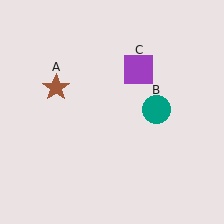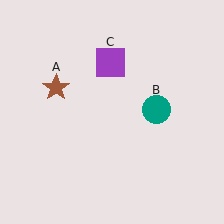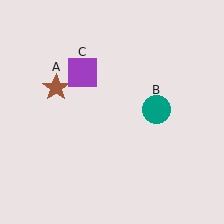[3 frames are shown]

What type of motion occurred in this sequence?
The purple square (object C) rotated counterclockwise around the center of the scene.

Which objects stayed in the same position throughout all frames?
Brown star (object A) and teal circle (object B) remained stationary.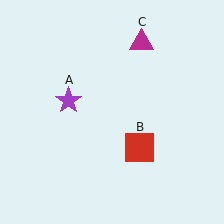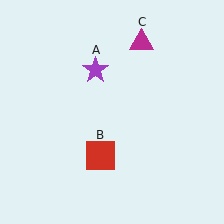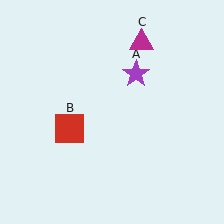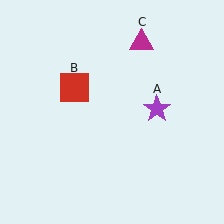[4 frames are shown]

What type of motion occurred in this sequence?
The purple star (object A), red square (object B) rotated clockwise around the center of the scene.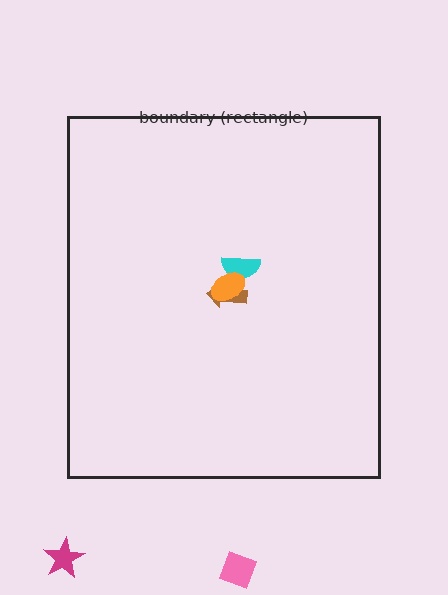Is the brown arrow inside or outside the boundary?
Inside.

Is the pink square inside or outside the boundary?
Outside.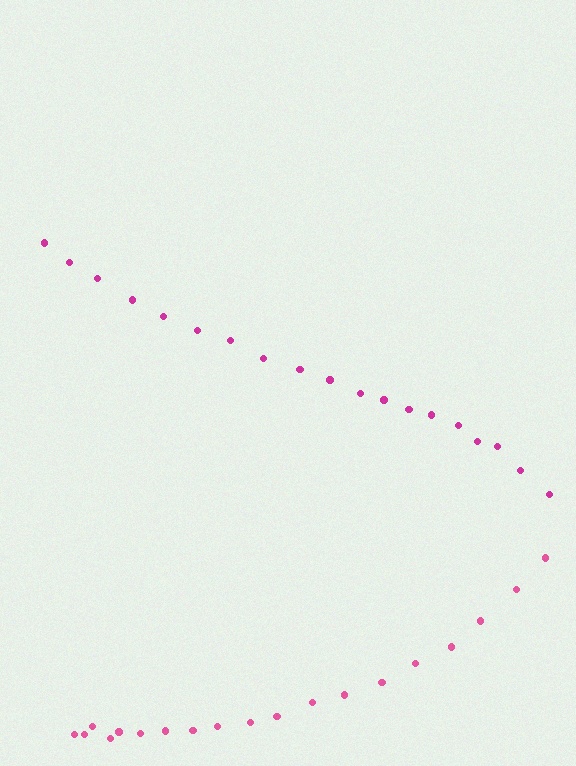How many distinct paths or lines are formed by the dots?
There are 2 distinct paths.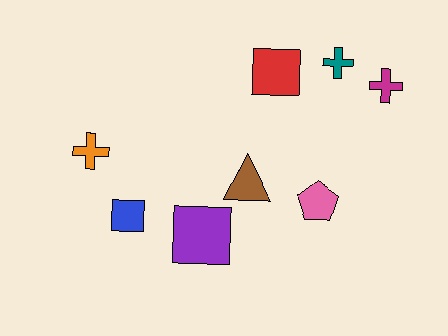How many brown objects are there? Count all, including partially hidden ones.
There is 1 brown object.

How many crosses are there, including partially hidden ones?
There are 3 crosses.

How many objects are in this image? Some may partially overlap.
There are 8 objects.